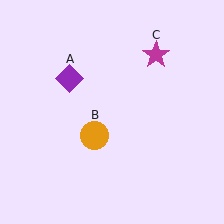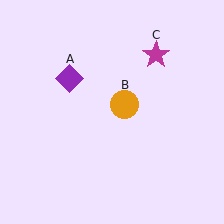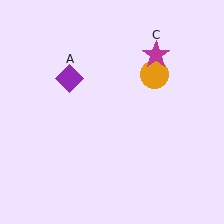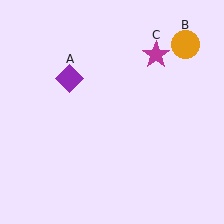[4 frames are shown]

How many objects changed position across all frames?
1 object changed position: orange circle (object B).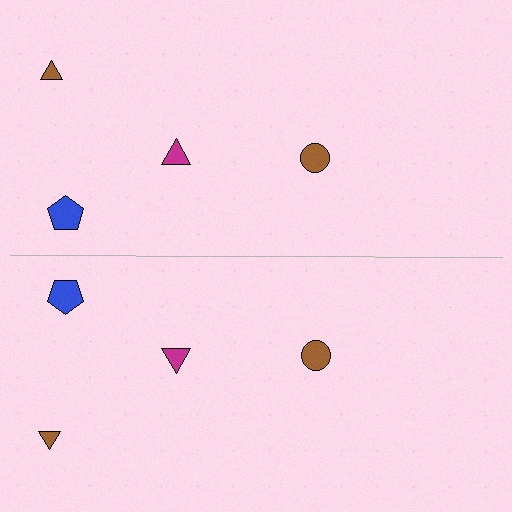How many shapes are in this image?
There are 8 shapes in this image.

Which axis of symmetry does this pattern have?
The pattern has a horizontal axis of symmetry running through the center of the image.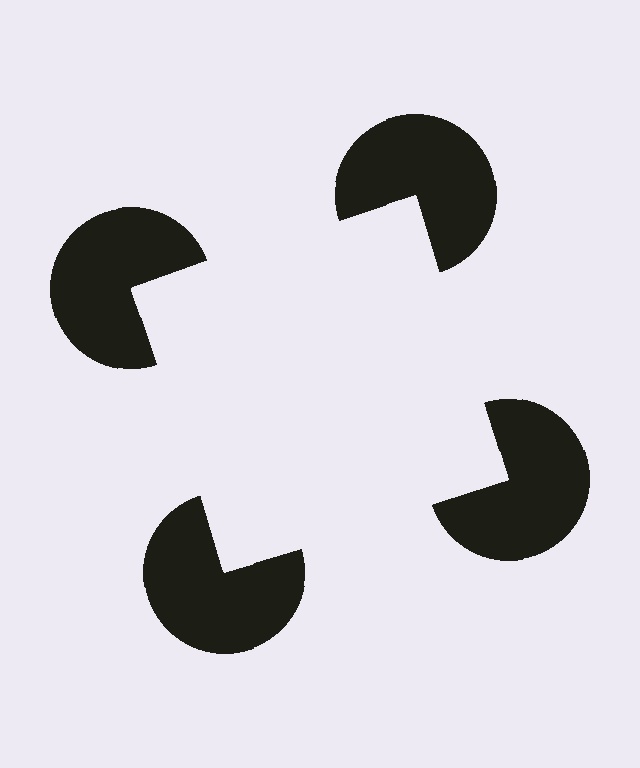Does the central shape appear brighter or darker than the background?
It typically appears slightly brighter than the background, even though no actual brightness change is drawn.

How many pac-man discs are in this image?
There are 4 — one at each vertex of the illusory square.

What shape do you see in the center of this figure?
An illusory square — its edges are inferred from the aligned wedge cuts in the pac-man discs, not physically drawn.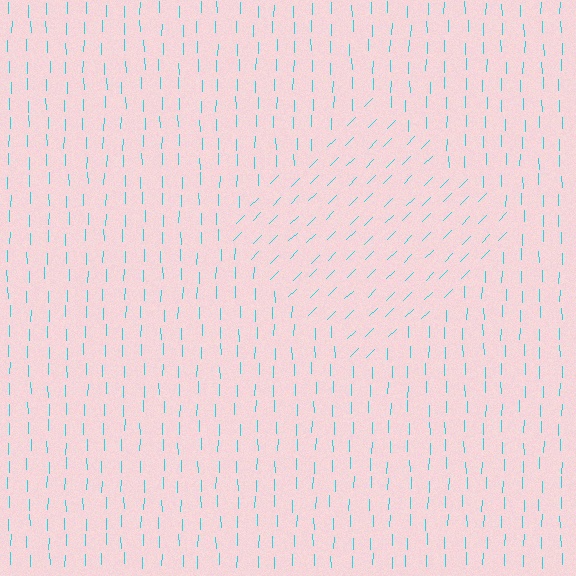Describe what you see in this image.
The image is filled with small cyan line segments. A diamond region in the image has lines oriented differently from the surrounding lines, creating a visible texture boundary.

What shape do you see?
I see a diamond.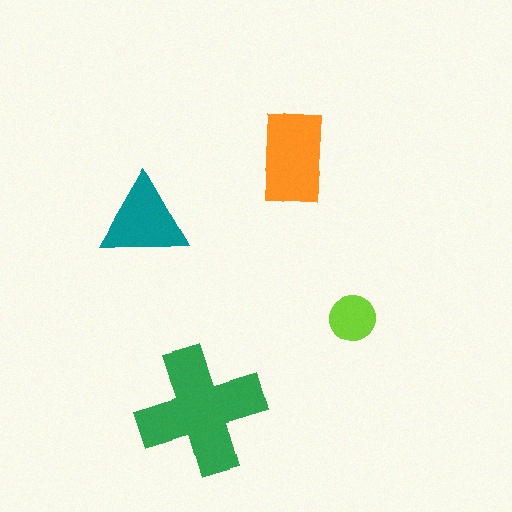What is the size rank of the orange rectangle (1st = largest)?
2nd.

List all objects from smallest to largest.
The lime circle, the teal triangle, the orange rectangle, the green cross.